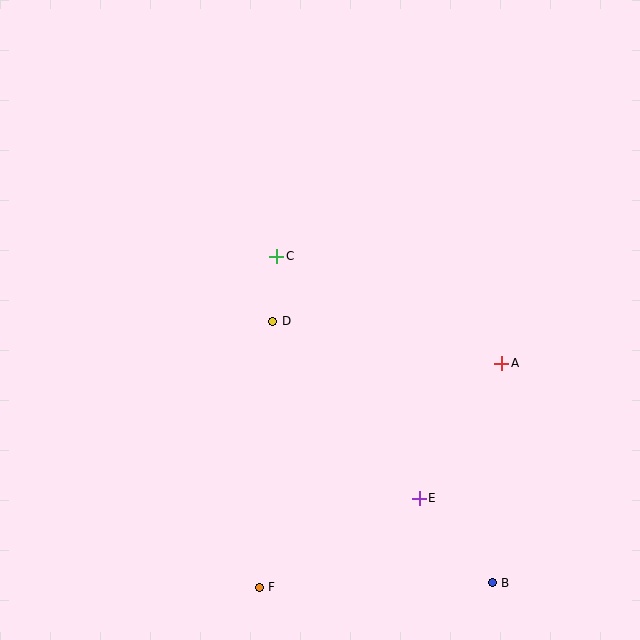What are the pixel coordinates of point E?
Point E is at (419, 498).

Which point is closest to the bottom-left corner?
Point F is closest to the bottom-left corner.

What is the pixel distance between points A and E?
The distance between A and E is 158 pixels.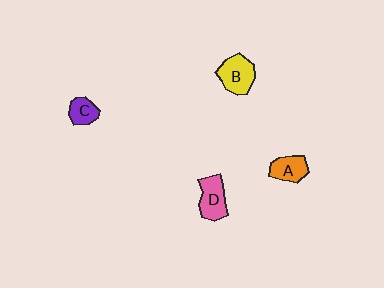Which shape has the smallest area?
Shape C (purple).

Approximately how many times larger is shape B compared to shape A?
Approximately 1.3 times.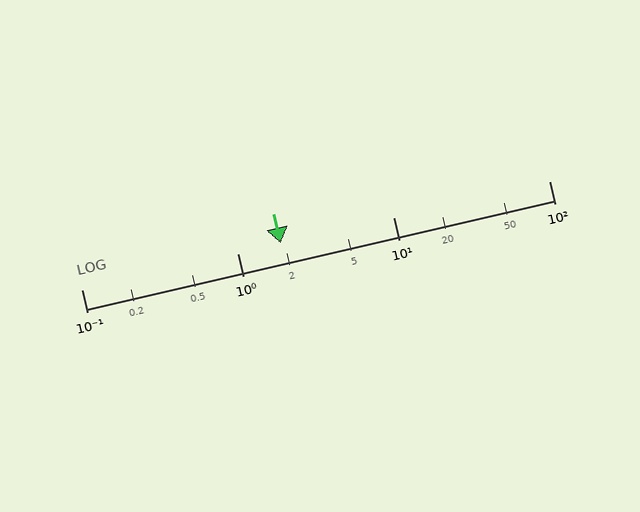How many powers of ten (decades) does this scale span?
The scale spans 3 decades, from 0.1 to 100.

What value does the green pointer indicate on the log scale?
The pointer indicates approximately 1.9.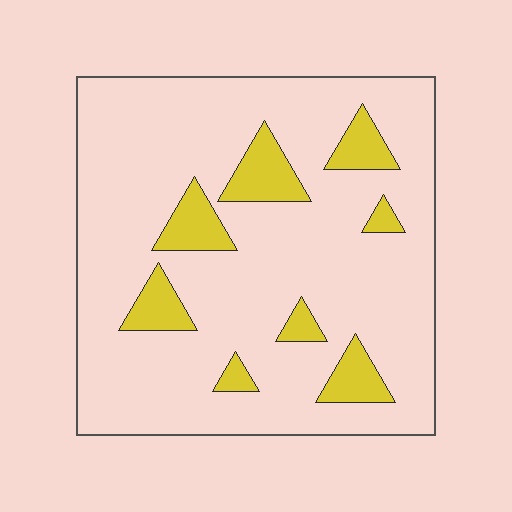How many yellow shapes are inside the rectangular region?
8.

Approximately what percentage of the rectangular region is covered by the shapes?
Approximately 15%.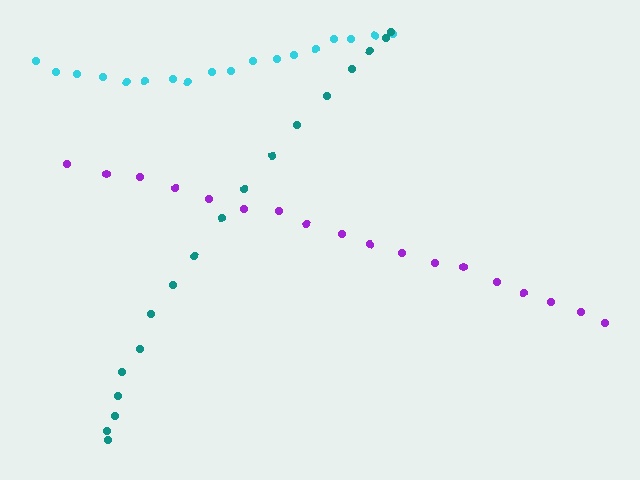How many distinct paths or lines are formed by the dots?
There are 3 distinct paths.